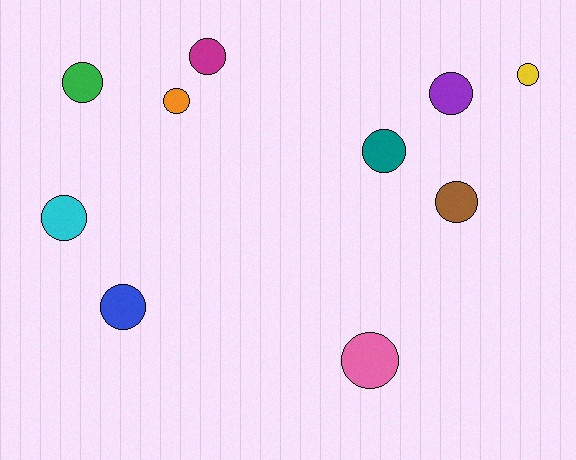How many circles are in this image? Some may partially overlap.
There are 10 circles.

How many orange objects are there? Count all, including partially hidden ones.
There is 1 orange object.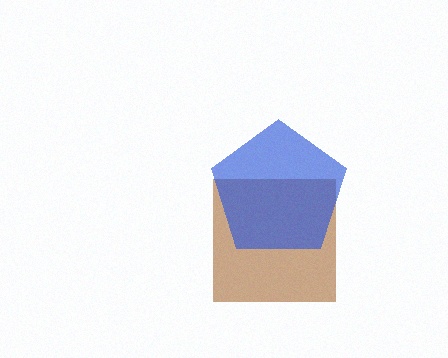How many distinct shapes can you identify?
There are 2 distinct shapes: a brown square, a blue pentagon.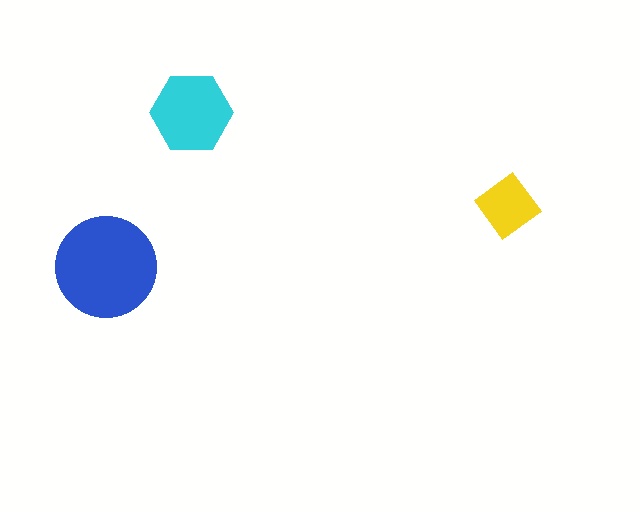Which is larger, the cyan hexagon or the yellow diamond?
The cyan hexagon.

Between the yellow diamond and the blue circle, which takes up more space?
The blue circle.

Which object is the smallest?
The yellow diamond.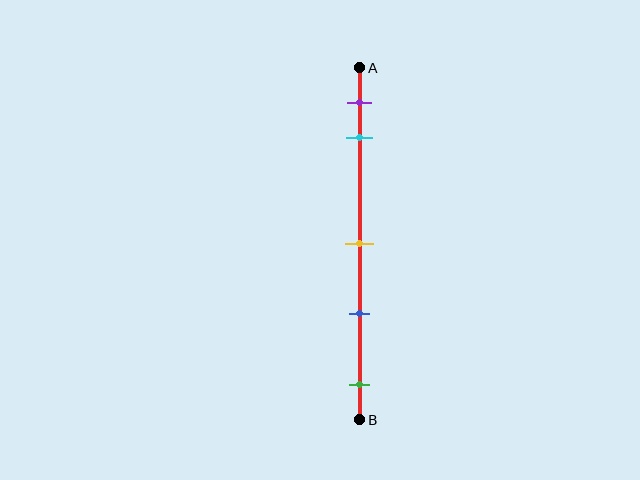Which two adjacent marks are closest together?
The purple and cyan marks are the closest adjacent pair.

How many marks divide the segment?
There are 5 marks dividing the segment.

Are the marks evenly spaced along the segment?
No, the marks are not evenly spaced.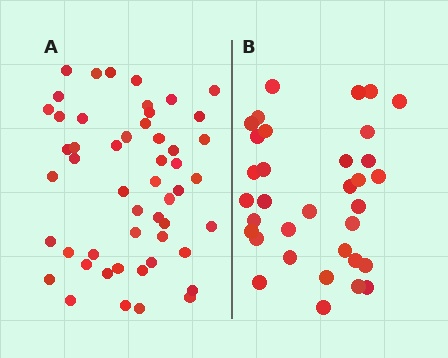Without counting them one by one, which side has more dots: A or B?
Region A (the left region) has more dots.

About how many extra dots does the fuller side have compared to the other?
Region A has approximately 15 more dots than region B.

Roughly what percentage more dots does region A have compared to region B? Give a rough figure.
About 50% more.